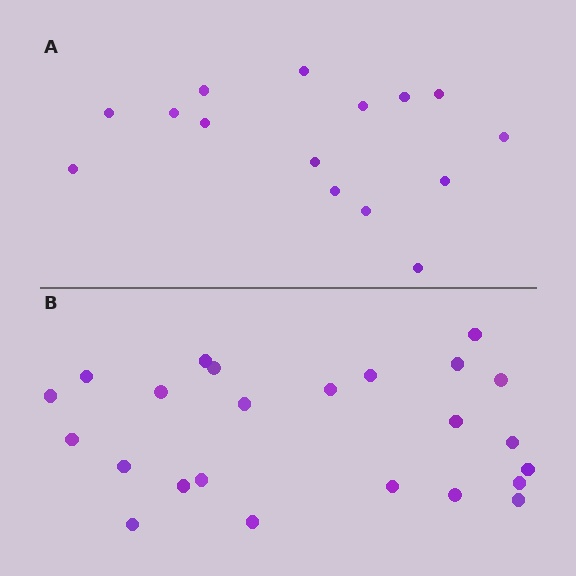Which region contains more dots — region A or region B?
Region B (the bottom region) has more dots.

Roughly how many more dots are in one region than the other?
Region B has roughly 8 or so more dots than region A.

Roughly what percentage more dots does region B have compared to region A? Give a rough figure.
About 60% more.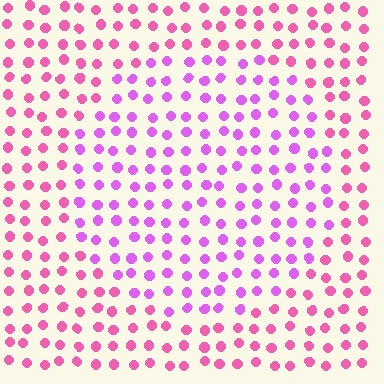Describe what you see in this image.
The image is filled with small pink elements in a uniform arrangement. A circle-shaped region is visible where the elements are tinted to a slightly different hue, forming a subtle color boundary.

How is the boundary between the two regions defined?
The boundary is defined purely by a slight shift in hue (about 34 degrees). Spacing, size, and orientation are identical on both sides.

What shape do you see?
I see a circle.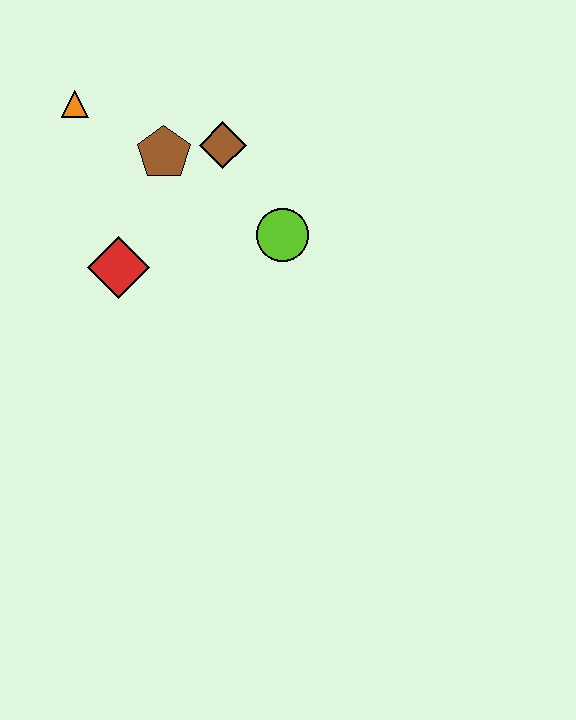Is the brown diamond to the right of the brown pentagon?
Yes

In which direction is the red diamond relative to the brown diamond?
The red diamond is below the brown diamond.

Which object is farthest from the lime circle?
The orange triangle is farthest from the lime circle.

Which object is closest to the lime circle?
The brown diamond is closest to the lime circle.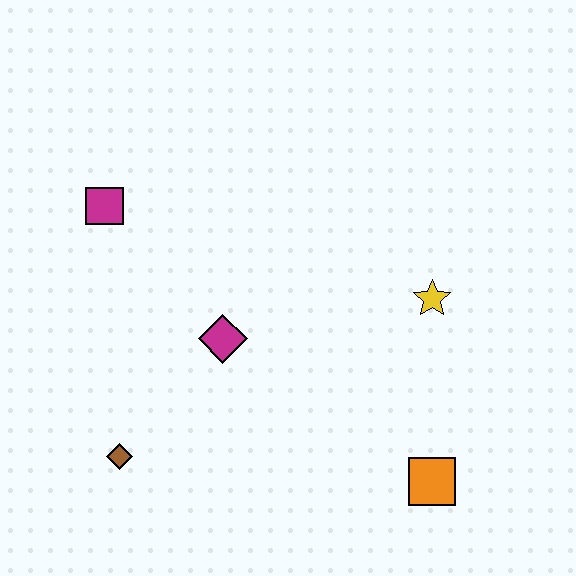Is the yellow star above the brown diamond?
Yes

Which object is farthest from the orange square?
The magenta square is farthest from the orange square.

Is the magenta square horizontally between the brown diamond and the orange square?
No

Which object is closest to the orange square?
The yellow star is closest to the orange square.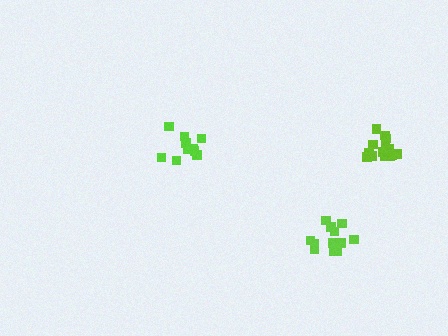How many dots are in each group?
Group 1: 10 dots, Group 2: 12 dots, Group 3: 14 dots (36 total).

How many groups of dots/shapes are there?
There are 3 groups.